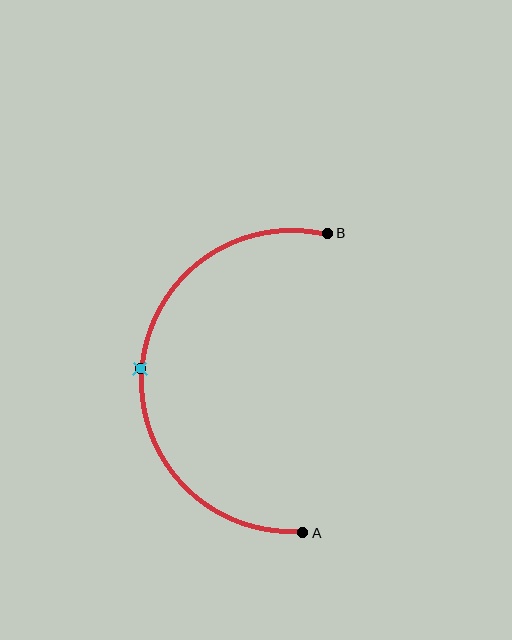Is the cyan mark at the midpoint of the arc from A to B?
Yes. The cyan mark lies on the arc at equal arc-length from both A and B — it is the arc midpoint.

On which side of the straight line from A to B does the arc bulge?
The arc bulges to the left of the straight line connecting A and B.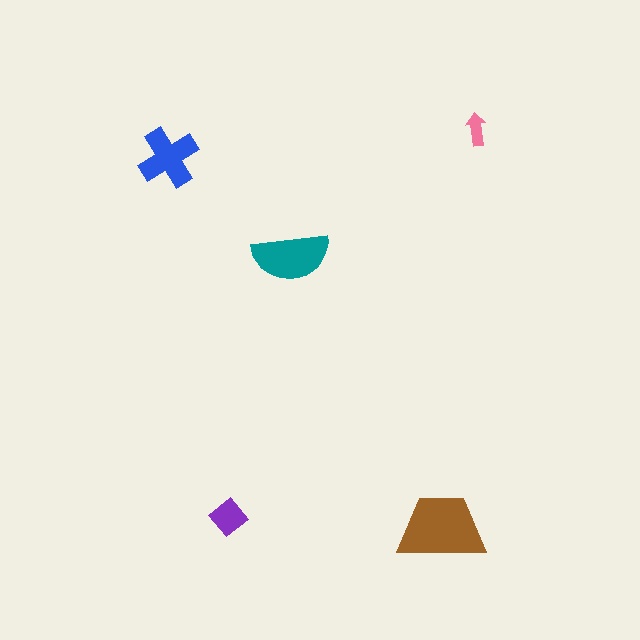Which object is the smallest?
The pink arrow.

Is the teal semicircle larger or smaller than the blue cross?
Larger.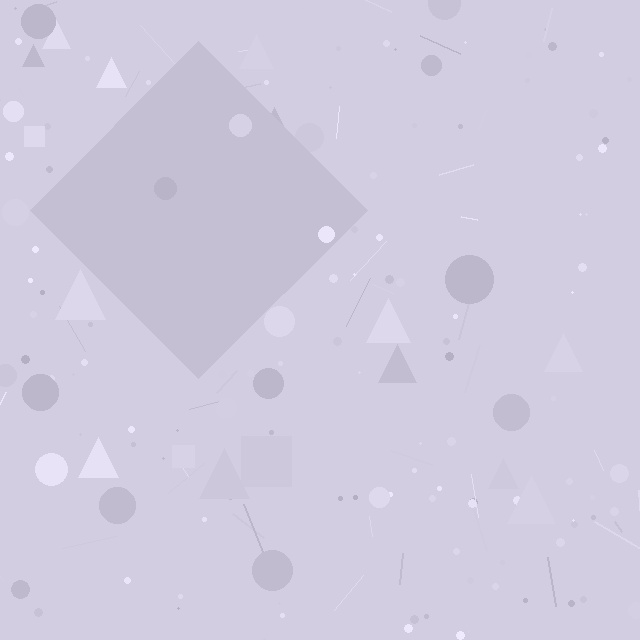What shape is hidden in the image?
A diamond is hidden in the image.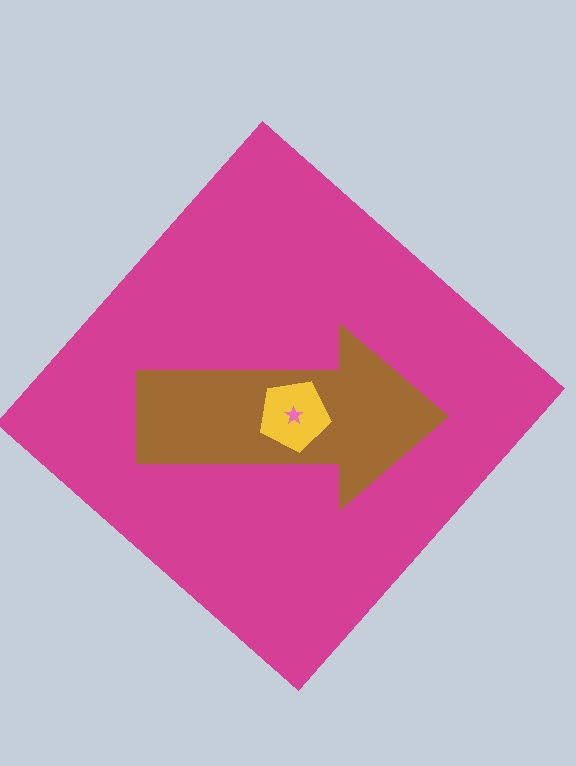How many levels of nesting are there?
4.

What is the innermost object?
The pink star.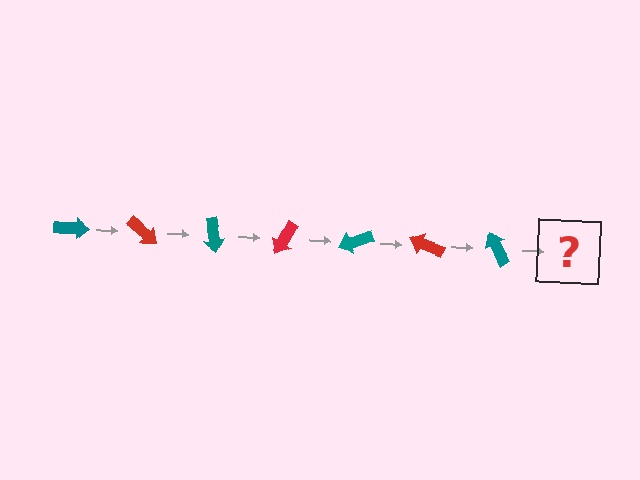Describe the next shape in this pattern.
It should be a red arrow, rotated 280 degrees from the start.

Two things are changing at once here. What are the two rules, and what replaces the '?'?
The two rules are that it rotates 40 degrees each step and the color cycles through teal and red. The '?' should be a red arrow, rotated 280 degrees from the start.